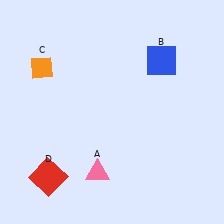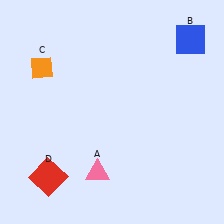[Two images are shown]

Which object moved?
The blue square (B) moved right.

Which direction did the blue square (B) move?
The blue square (B) moved right.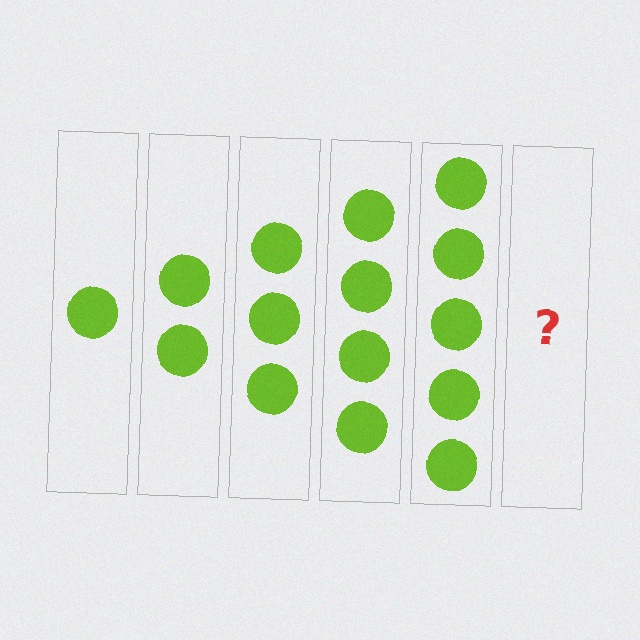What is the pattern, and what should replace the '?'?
The pattern is that each step adds one more circle. The '?' should be 6 circles.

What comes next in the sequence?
The next element should be 6 circles.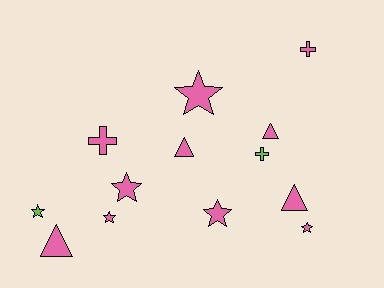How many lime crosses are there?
There is 1 lime cross.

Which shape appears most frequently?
Star, with 6 objects.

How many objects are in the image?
There are 13 objects.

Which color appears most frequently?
Pink, with 11 objects.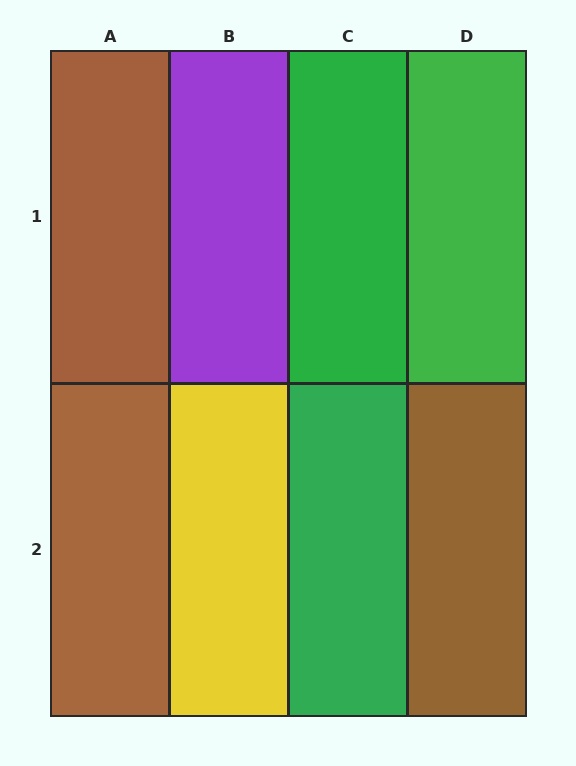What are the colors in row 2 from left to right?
Brown, yellow, green, brown.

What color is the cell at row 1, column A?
Brown.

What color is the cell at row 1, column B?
Purple.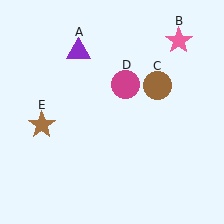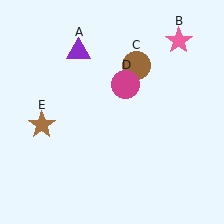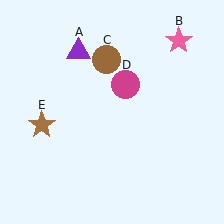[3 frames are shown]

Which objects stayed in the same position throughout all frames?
Purple triangle (object A) and pink star (object B) and magenta circle (object D) and brown star (object E) remained stationary.